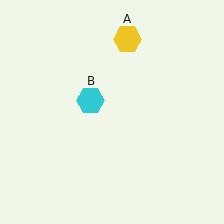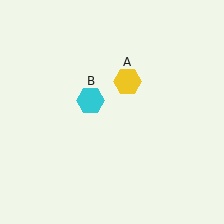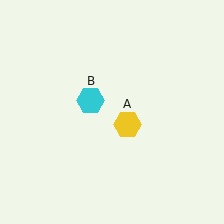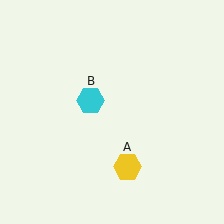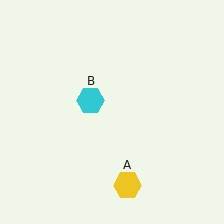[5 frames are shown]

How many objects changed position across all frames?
1 object changed position: yellow hexagon (object A).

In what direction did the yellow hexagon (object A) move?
The yellow hexagon (object A) moved down.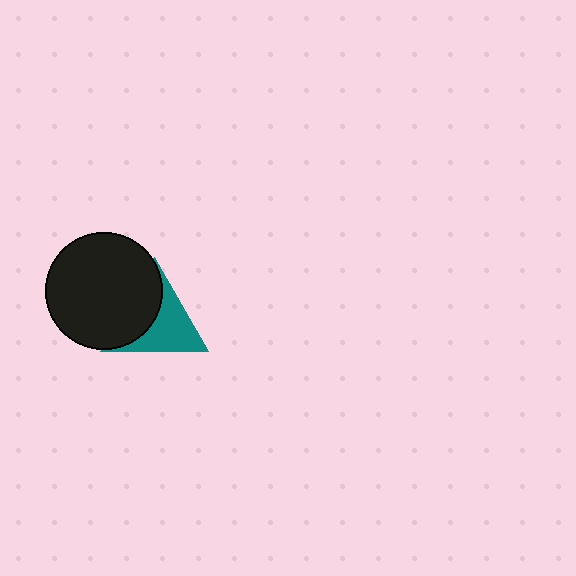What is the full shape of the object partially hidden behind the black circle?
The partially hidden object is a teal triangle.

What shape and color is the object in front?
The object in front is a black circle.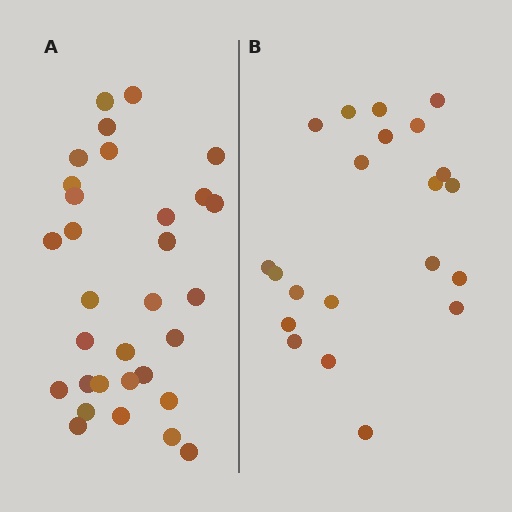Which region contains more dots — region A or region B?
Region A (the left region) has more dots.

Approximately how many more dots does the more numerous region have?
Region A has roughly 10 or so more dots than region B.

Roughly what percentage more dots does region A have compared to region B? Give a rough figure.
About 50% more.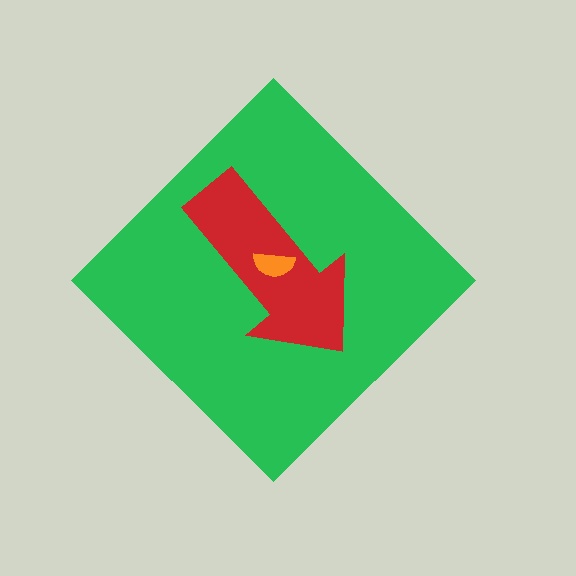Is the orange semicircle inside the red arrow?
Yes.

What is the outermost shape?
The green diamond.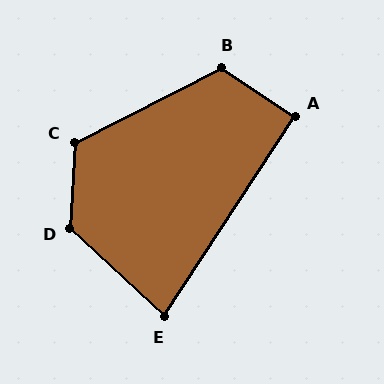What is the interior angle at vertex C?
Approximately 120 degrees (obtuse).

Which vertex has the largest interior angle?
D, at approximately 130 degrees.